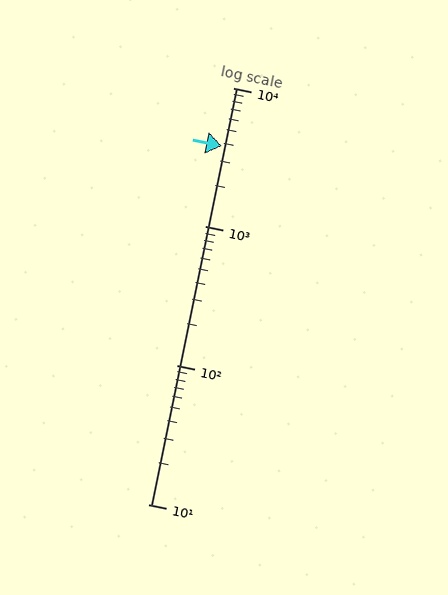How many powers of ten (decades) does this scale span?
The scale spans 3 decades, from 10 to 10000.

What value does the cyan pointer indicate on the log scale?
The pointer indicates approximately 3800.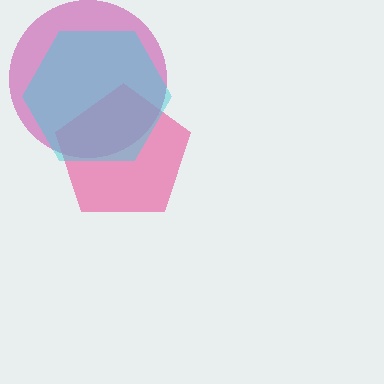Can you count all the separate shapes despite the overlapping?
Yes, there are 3 separate shapes.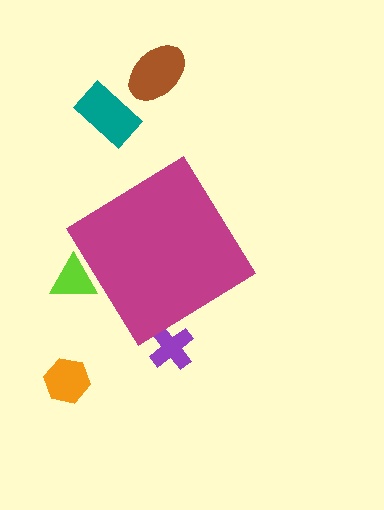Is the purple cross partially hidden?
Yes, the purple cross is partially hidden behind the magenta diamond.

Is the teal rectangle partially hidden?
No, the teal rectangle is fully visible.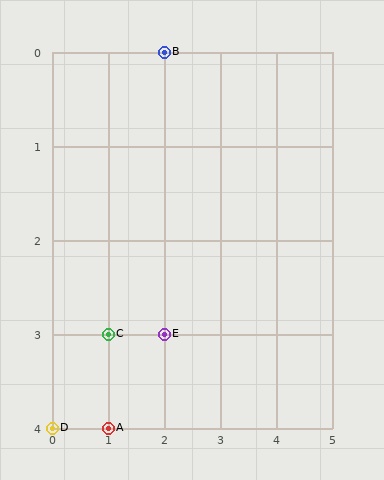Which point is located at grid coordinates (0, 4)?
Point D is at (0, 4).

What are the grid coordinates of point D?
Point D is at grid coordinates (0, 4).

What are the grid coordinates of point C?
Point C is at grid coordinates (1, 3).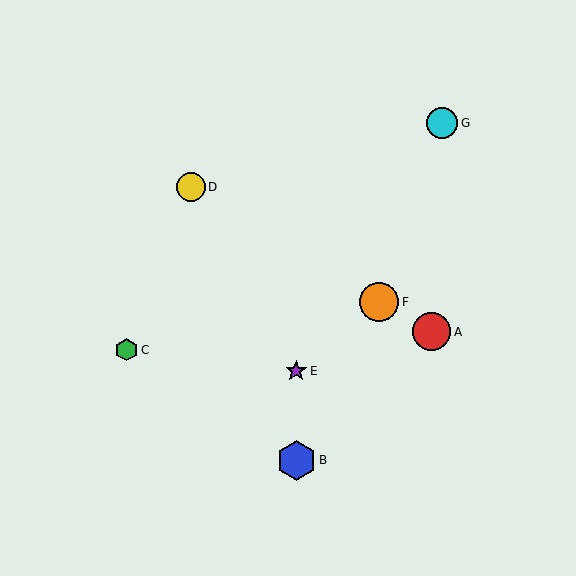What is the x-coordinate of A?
Object A is at x≈432.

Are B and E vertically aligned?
Yes, both are at x≈296.